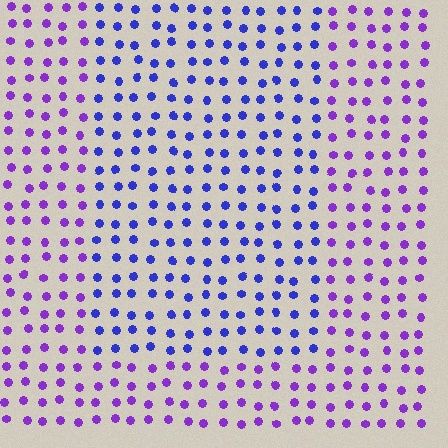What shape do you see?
I see a rectangle.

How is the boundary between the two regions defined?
The boundary is defined purely by a slight shift in hue (about 37 degrees). Spacing, size, and orientation are identical on both sides.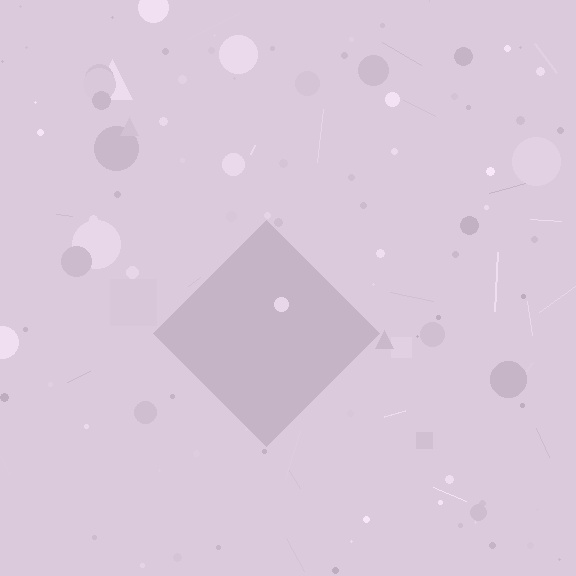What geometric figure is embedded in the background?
A diamond is embedded in the background.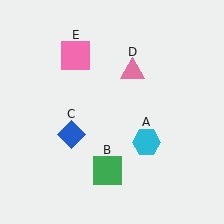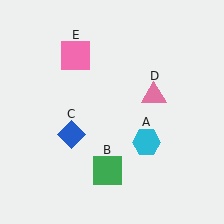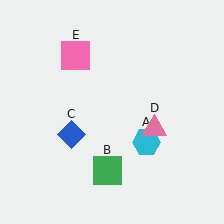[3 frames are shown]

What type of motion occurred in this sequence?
The pink triangle (object D) rotated clockwise around the center of the scene.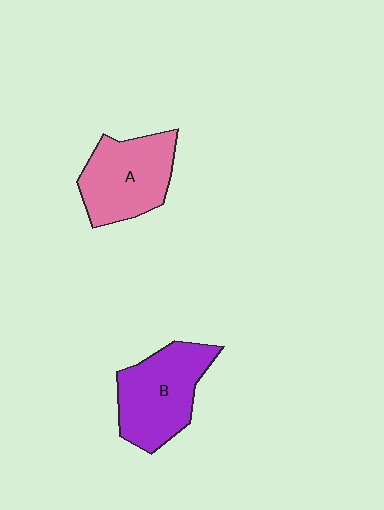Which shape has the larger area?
Shape B (purple).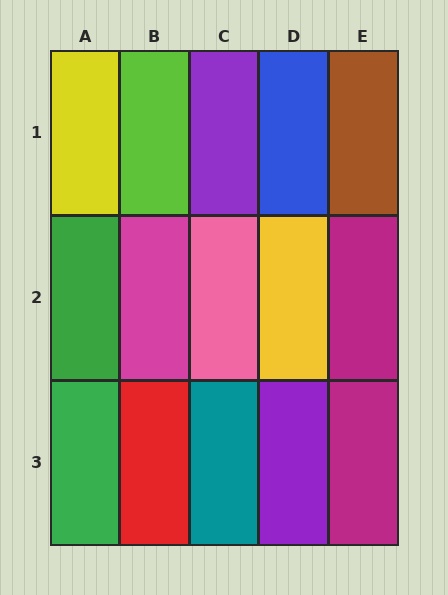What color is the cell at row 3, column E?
Magenta.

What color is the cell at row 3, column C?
Teal.